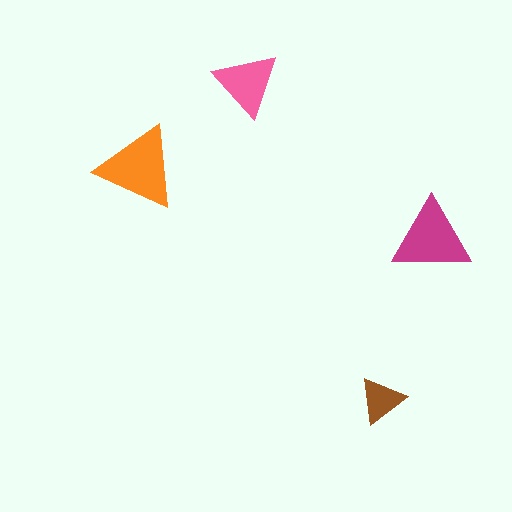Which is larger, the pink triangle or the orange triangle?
The orange one.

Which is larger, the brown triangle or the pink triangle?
The pink one.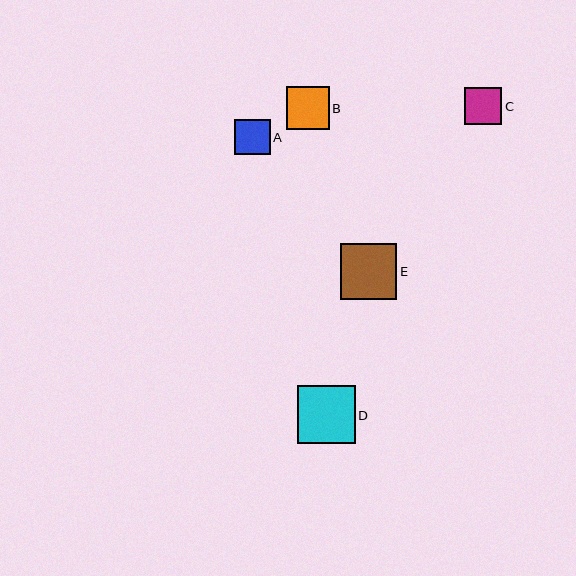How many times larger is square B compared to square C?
Square B is approximately 1.1 times the size of square C.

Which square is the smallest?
Square A is the smallest with a size of approximately 35 pixels.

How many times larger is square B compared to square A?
Square B is approximately 1.2 times the size of square A.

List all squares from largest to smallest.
From largest to smallest: D, E, B, C, A.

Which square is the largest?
Square D is the largest with a size of approximately 58 pixels.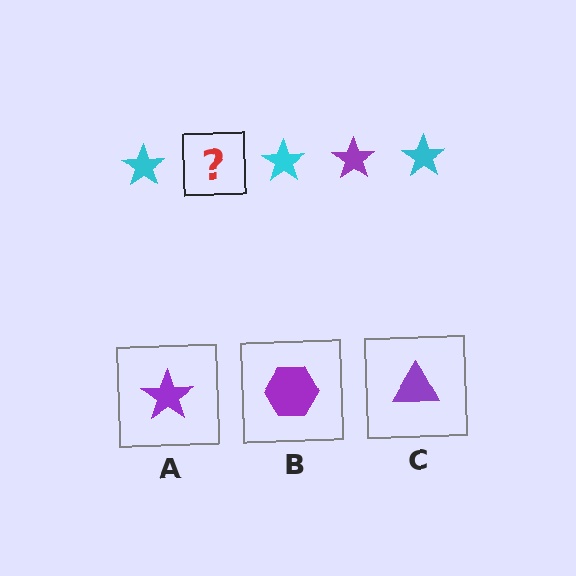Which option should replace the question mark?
Option A.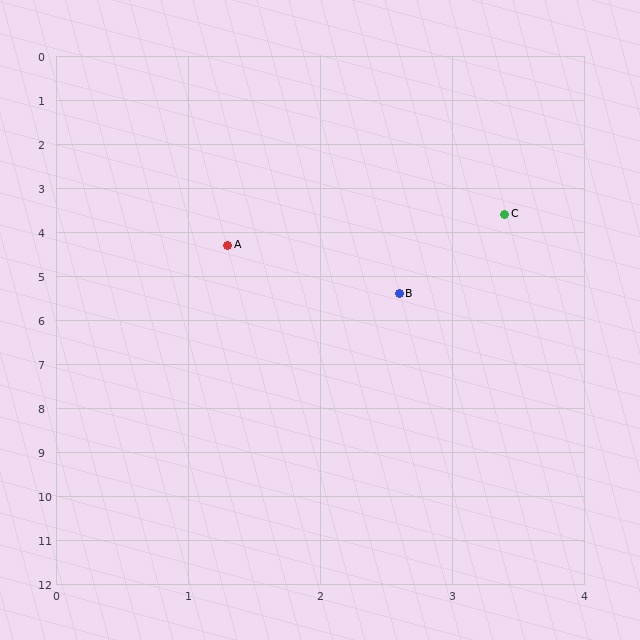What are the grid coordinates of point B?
Point B is at approximately (2.6, 5.4).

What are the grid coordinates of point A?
Point A is at approximately (1.3, 4.3).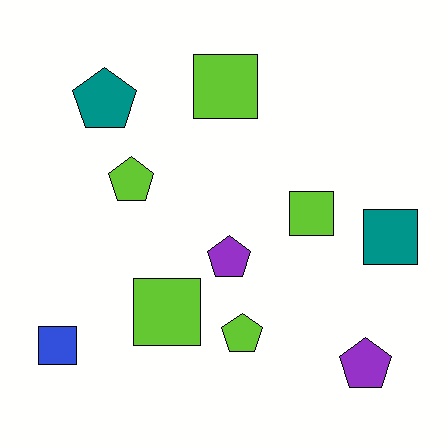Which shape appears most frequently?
Square, with 5 objects.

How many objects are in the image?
There are 10 objects.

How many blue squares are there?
There is 1 blue square.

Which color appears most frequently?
Lime, with 5 objects.